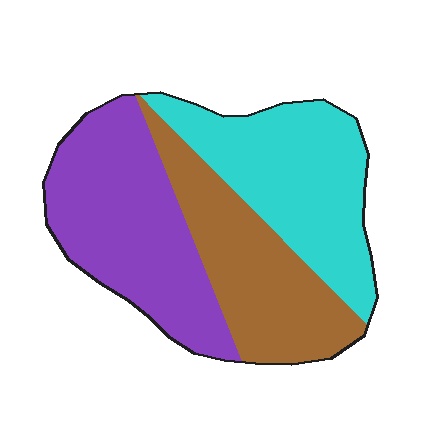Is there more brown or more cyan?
Cyan.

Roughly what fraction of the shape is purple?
Purple takes up about three eighths (3/8) of the shape.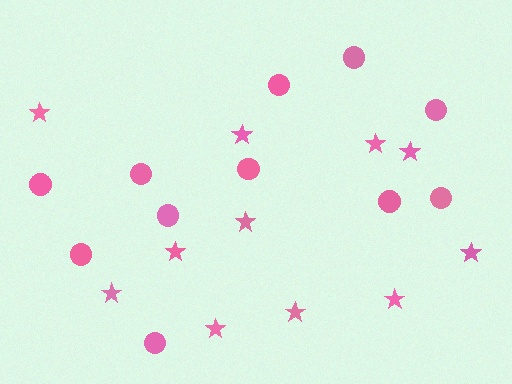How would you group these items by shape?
There are 2 groups: one group of stars (11) and one group of circles (11).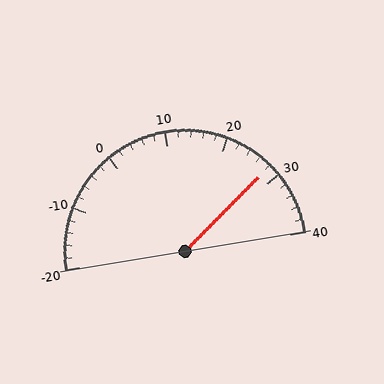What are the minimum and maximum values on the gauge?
The gauge ranges from -20 to 40.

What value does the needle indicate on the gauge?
The needle indicates approximately 28.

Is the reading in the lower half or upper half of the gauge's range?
The reading is in the upper half of the range (-20 to 40).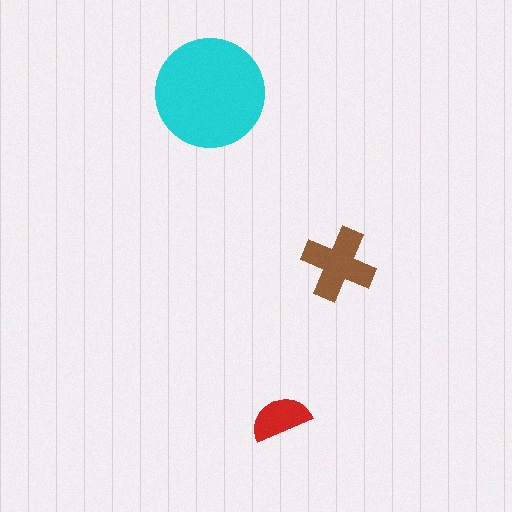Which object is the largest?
The cyan circle.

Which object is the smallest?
The red semicircle.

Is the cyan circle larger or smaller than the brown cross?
Larger.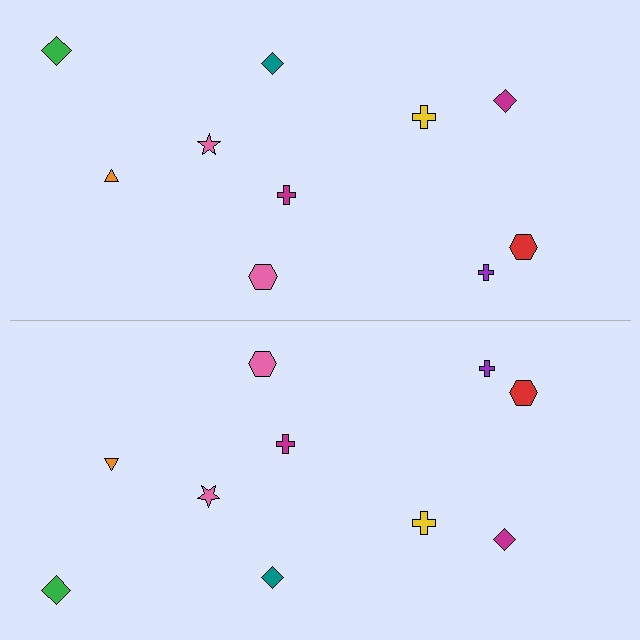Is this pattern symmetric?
Yes, this pattern has bilateral (reflection) symmetry.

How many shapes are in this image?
There are 20 shapes in this image.